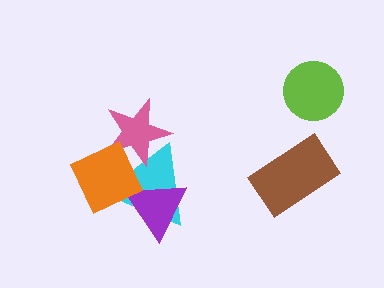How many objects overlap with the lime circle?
0 objects overlap with the lime circle.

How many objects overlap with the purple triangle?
2 objects overlap with the purple triangle.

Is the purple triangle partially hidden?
Yes, it is partially covered by another shape.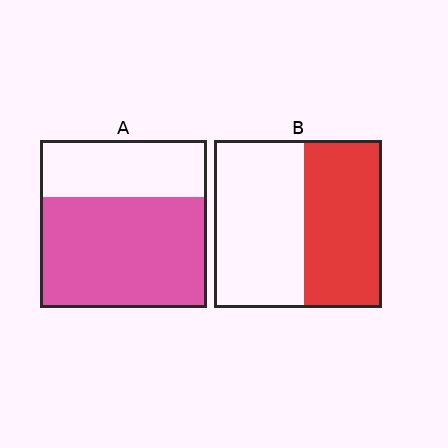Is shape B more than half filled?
Roughly half.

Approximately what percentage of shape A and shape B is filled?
A is approximately 65% and B is approximately 45%.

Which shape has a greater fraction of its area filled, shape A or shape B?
Shape A.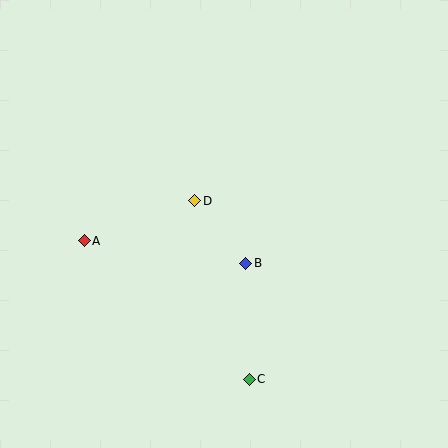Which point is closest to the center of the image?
Point D at (195, 201) is closest to the center.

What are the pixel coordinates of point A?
Point A is at (84, 241).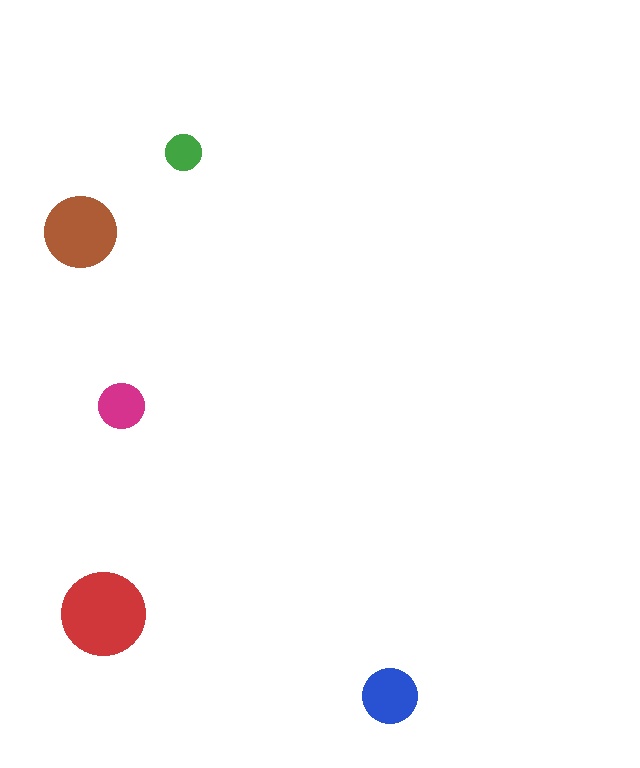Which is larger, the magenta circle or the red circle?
The red one.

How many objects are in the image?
There are 5 objects in the image.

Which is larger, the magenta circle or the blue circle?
The blue one.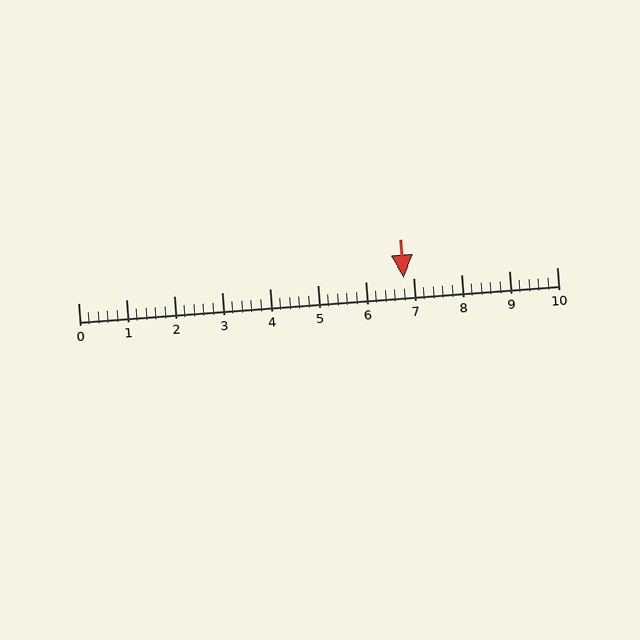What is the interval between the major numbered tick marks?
The major tick marks are spaced 1 units apart.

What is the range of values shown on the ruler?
The ruler shows values from 0 to 10.